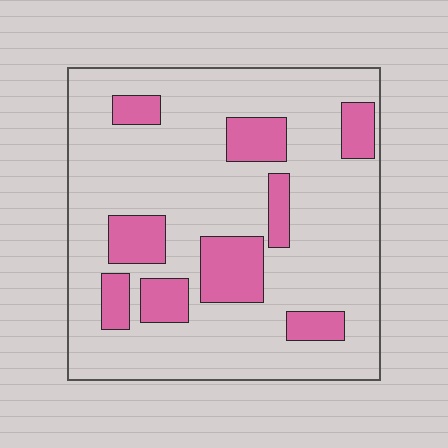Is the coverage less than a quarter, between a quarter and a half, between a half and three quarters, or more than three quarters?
Less than a quarter.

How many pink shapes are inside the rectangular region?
9.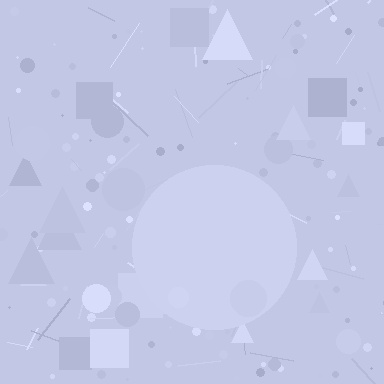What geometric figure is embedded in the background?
A circle is embedded in the background.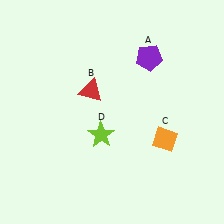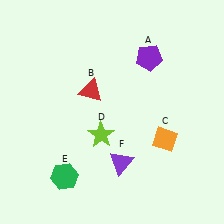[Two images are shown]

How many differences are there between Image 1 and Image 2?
There are 2 differences between the two images.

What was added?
A green hexagon (E), a purple triangle (F) were added in Image 2.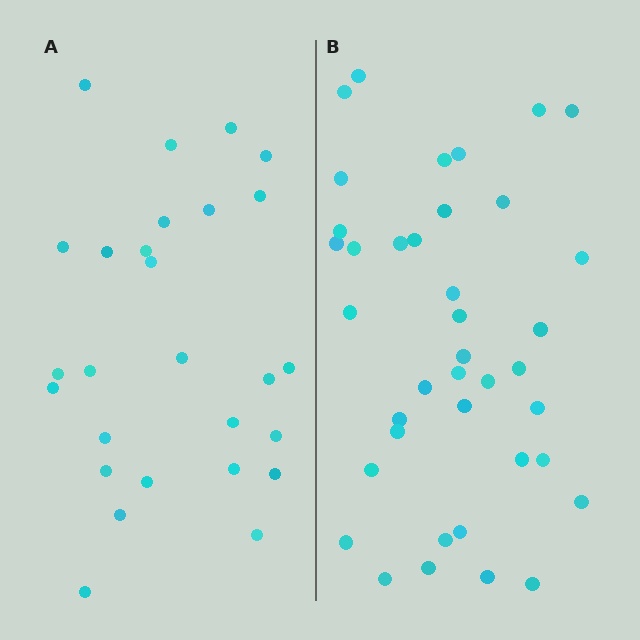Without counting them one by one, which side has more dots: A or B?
Region B (the right region) has more dots.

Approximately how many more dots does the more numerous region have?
Region B has roughly 12 or so more dots than region A.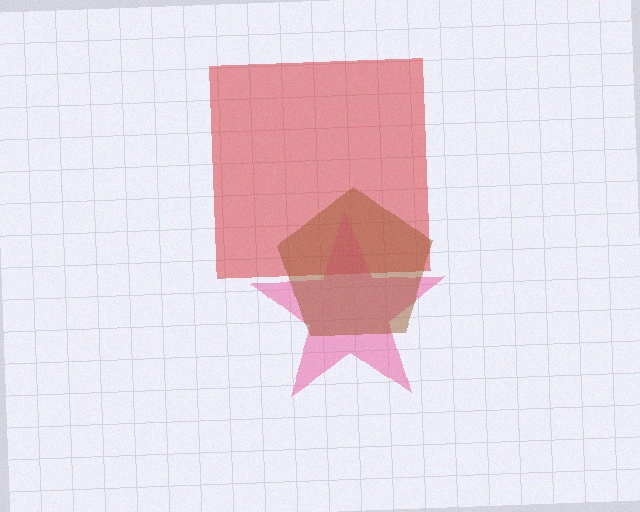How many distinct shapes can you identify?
There are 3 distinct shapes: a red square, a pink star, a brown pentagon.